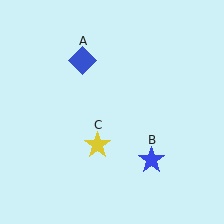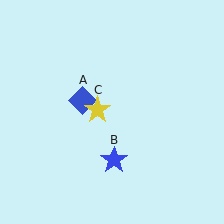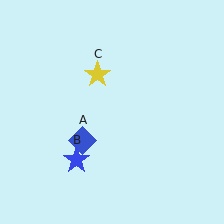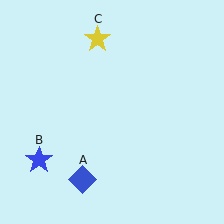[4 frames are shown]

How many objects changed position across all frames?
3 objects changed position: blue diamond (object A), blue star (object B), yellow star (object C).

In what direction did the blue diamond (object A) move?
The blue diamond (object A) moved down.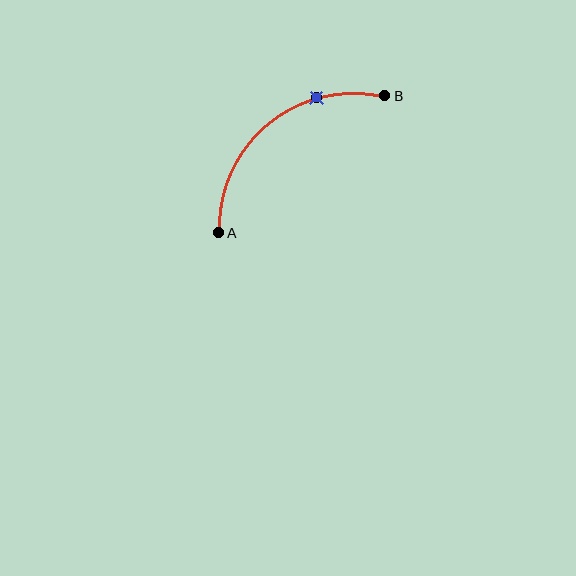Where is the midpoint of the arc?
The arc midpoint is the point on the curve farthest from the straight line joining A and B. It sits above and to the left of that line.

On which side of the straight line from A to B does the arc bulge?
The arc bulges above and to the left of the straight line connecting A and B.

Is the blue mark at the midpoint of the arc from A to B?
No. The blue mark lies on the arc but is closer to endpoint B. The arc midpoint would be at the point on the curve equidistant along the arc from both A and B.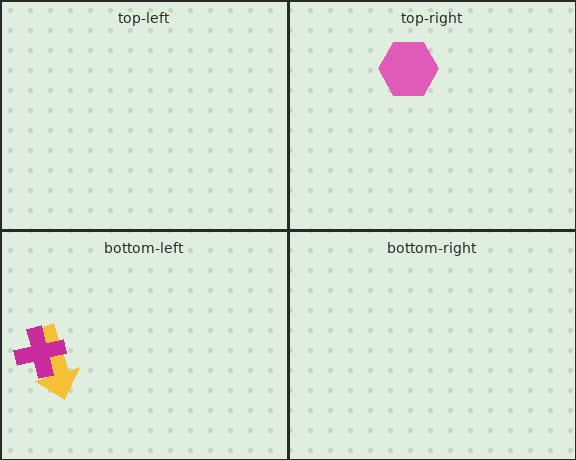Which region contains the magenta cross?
The bottom-left region.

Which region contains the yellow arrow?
The bottom-left region.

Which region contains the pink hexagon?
The top-right region.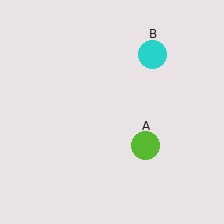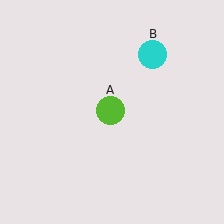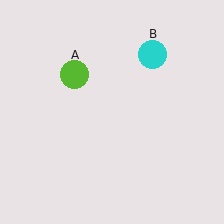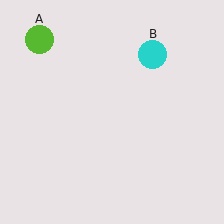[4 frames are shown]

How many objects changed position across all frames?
1 object changed position: lime circle (object A).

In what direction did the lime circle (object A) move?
The lime circle (object A) moved up and to the left.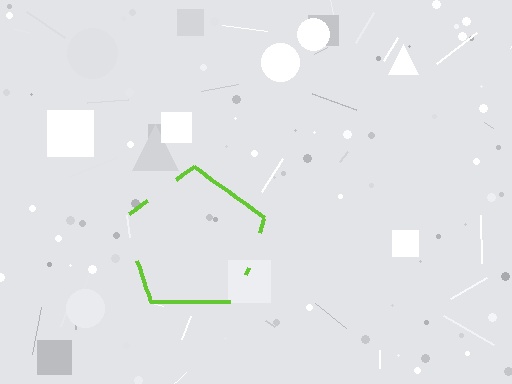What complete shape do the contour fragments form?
The contour fragments form a pentagon.